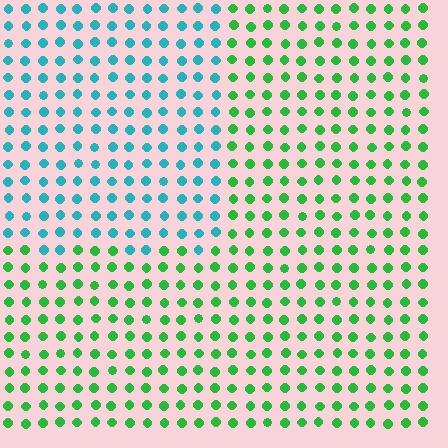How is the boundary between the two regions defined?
The boundary is defined purely by a slight shift in hue (about 55 degrees). Spacing, size, and orientation are identical on both sides.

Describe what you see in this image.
The image is filled with small green elements in a uniform arrangement. A rectangle-shaped region is visible where the elements are tinted to a slightly different hue, forming a subtle color boundary.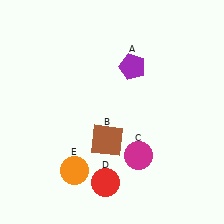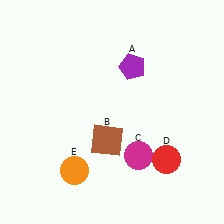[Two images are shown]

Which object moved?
The red circle (D) moved right.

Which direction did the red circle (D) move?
The red circle (D) moved right.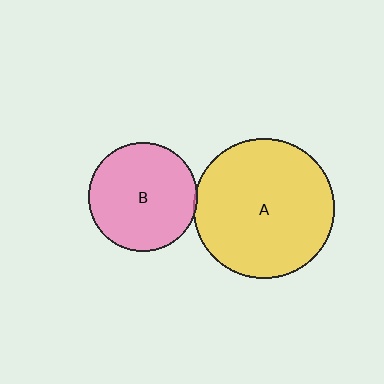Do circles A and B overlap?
Yes.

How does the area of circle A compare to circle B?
Approximately 1.6 times.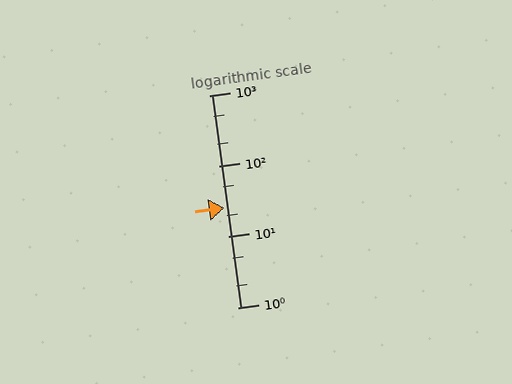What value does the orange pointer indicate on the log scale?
The pointer indicates approximately 26.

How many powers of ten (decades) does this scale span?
The scale spans 3 decades, from 1 to 1000.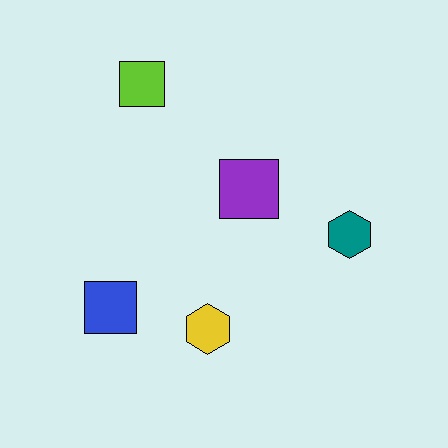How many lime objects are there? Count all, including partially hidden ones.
There is 1 lime object.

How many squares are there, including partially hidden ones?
There are 3 squares.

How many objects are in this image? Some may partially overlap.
There are 5 objects.